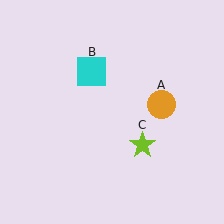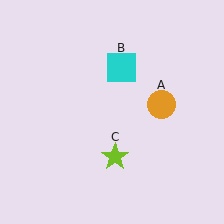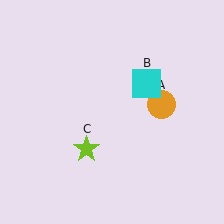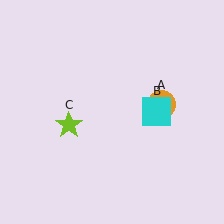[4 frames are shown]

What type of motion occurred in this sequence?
The cyan square (object B), lime star (object C) rotated clockwise around the center of the scene.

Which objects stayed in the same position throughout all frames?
Orange circle (object A) remained stationary.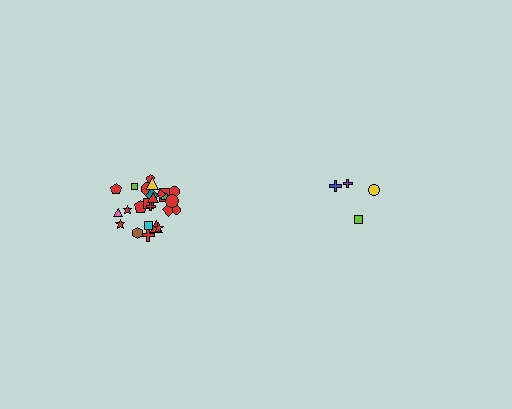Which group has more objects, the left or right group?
The left group.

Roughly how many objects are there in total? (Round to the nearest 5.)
Roughly 30 objects in total.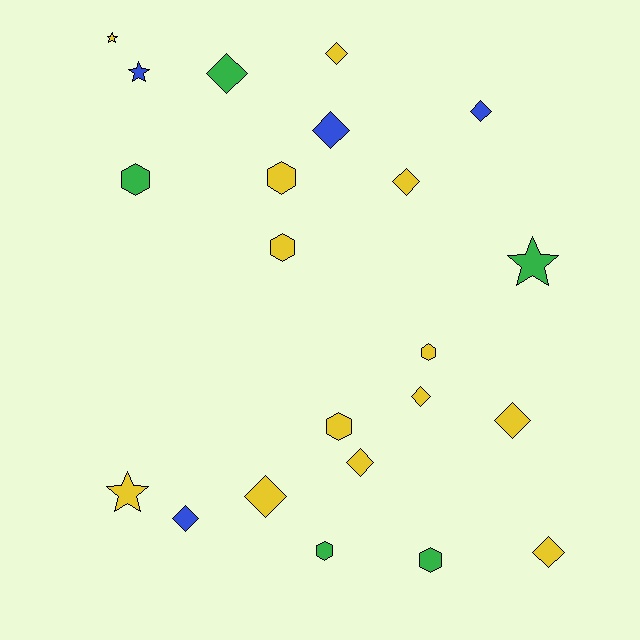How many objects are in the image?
There are 22 objects.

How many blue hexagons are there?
There are no blue hexagons.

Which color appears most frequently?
Yellow, with 13 objects.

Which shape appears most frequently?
Diamond, with 11 objects.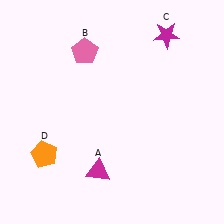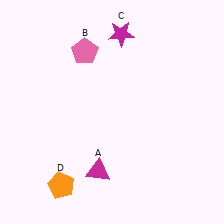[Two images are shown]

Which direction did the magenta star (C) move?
The magenta star (C) moved left.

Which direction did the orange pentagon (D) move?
The orange pentagon (D) moved down.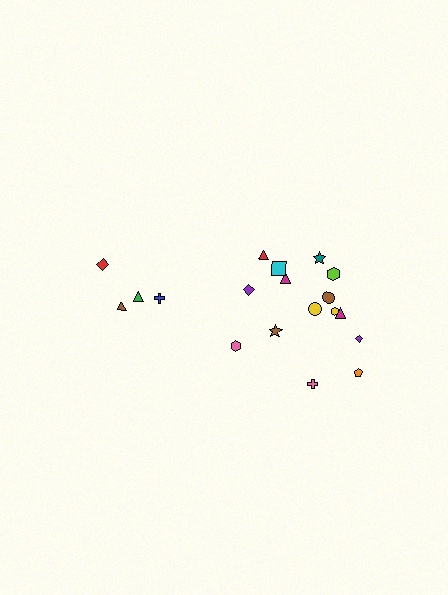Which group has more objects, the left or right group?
The right group.